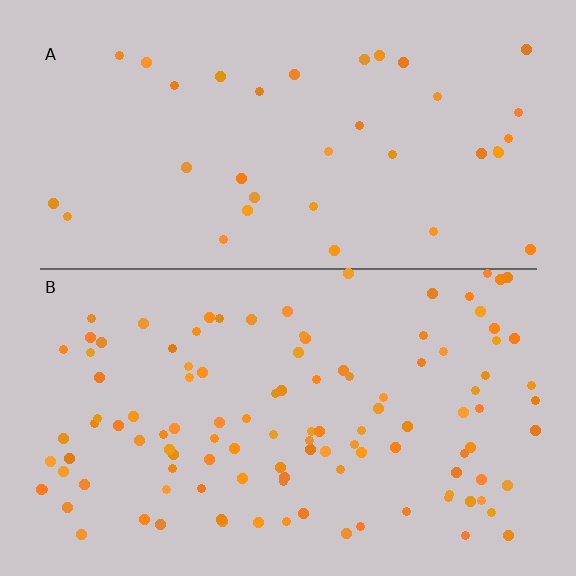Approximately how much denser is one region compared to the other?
Approximately 3.1× — region B over region A.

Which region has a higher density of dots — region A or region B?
B (the bottom).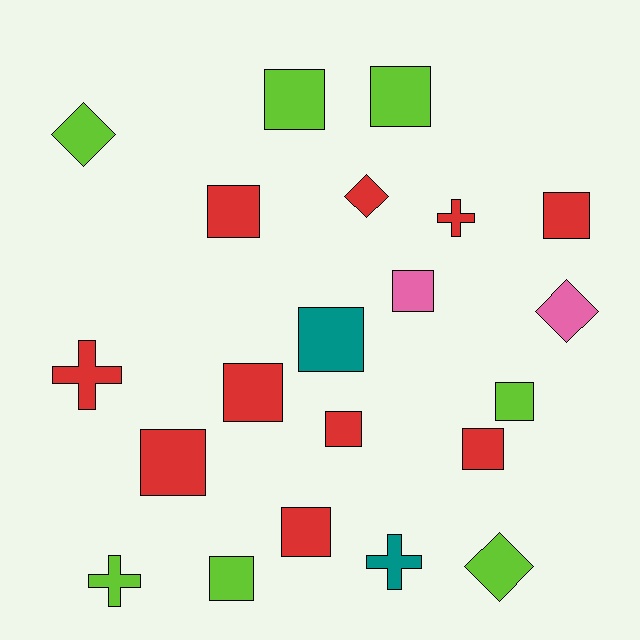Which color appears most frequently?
Red, with 10 objects.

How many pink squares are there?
There is 1 pink square.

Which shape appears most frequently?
Square, with 13 objects.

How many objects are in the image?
There are 21 objects.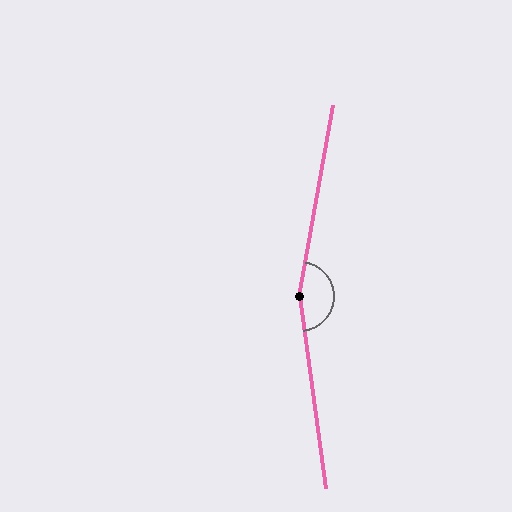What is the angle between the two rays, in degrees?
Approximately 162 degrees.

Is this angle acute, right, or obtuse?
It is obtuse.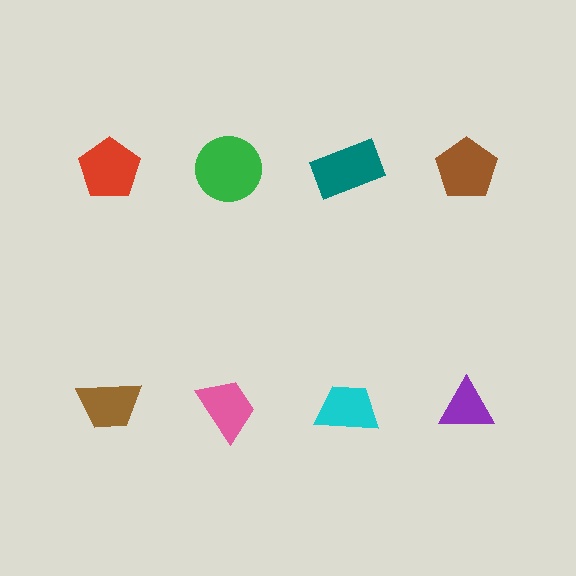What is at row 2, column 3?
A cyan trapezoid.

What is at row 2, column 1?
A brown trapezoid.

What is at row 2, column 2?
A pink trapezoid.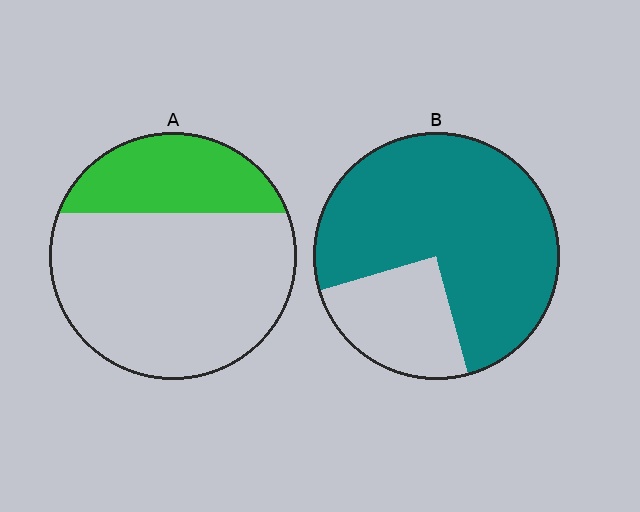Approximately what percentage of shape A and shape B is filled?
A is approximately 30% and B is approximately 75%.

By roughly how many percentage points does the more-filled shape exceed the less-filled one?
By roughly 45 percentage points (B over A).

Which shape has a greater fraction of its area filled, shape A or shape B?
Shape B.